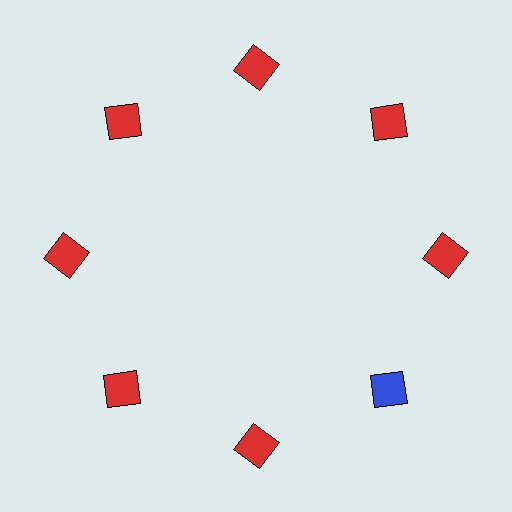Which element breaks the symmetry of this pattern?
The blue square at roughly the 4 o'clock position breaks the symmetry. All other shapes are red squares.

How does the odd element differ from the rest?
It has a different color: blue instead of red.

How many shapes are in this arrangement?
There are 8 shapes arranged in a ring pattern.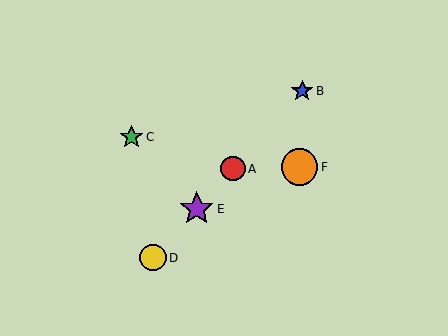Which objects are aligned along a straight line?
Objects A, B, D, E are aligned along a straight line.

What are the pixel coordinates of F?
Object F is at (300, 167).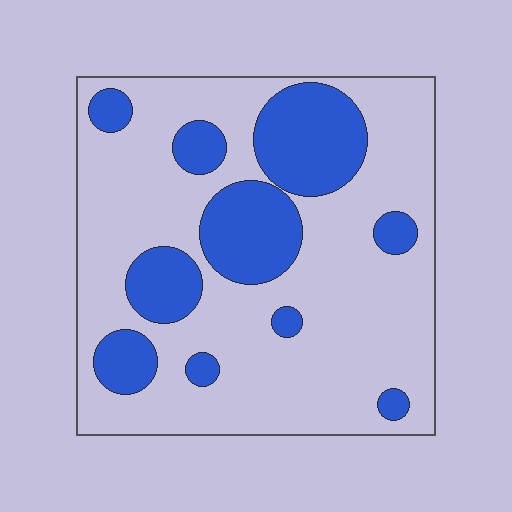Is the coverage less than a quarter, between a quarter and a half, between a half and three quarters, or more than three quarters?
Between a quarter and a half.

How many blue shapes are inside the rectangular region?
10.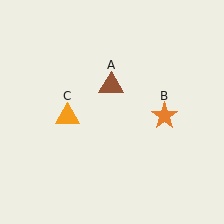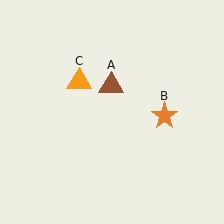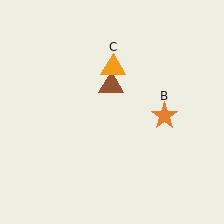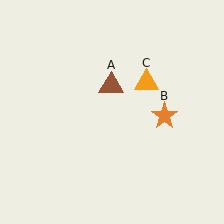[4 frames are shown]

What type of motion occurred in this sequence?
The orange triangle (object C) rotated clockwise around the center of the scene.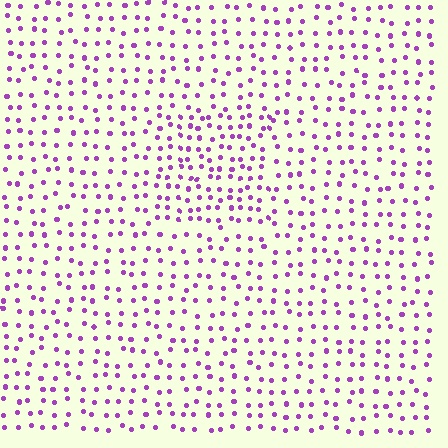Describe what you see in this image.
The image contains small purple elements arranged at two different densities. A rectangle-shaped region is visible where the elements are more densely packed than the surrounding area.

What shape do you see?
I see a rectangle.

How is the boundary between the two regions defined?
The boundary is defined by a change in element density (approximately 1.6x ratio). All elements are the same color, size, and shape.